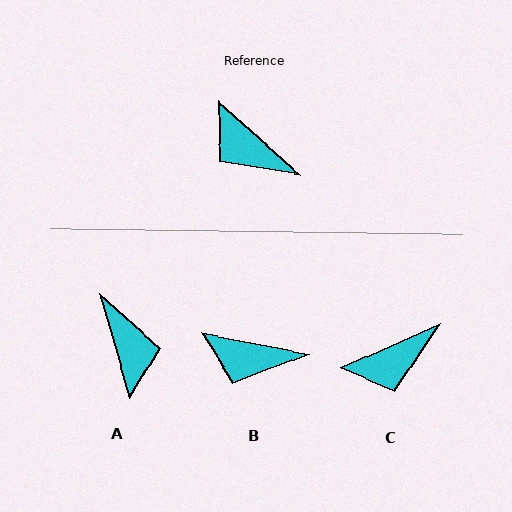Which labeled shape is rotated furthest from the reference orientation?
A, about 148 degrees away.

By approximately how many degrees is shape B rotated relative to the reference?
Approximately 31 degrees counter-clockwise.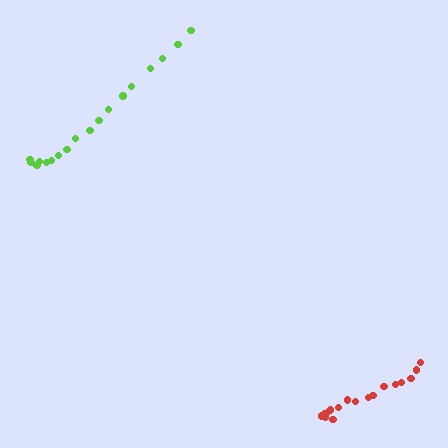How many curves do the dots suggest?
There are 2 distinct paths.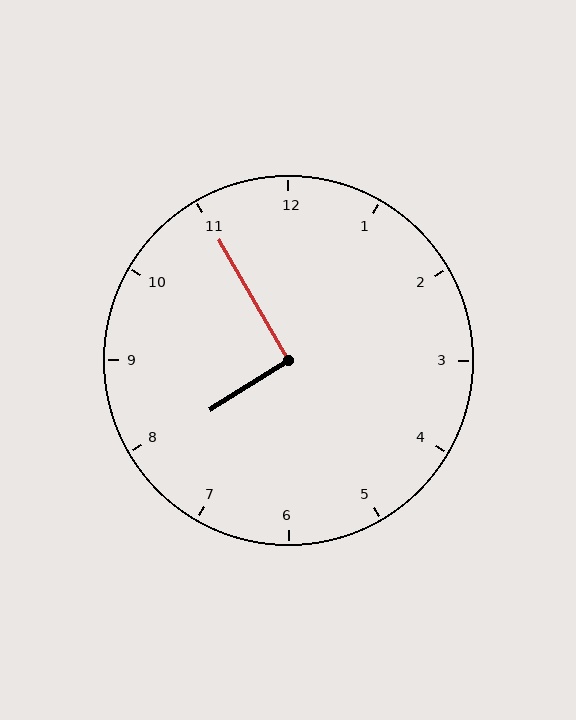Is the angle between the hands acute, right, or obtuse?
It is right.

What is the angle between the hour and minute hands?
Approximately 92 degrees.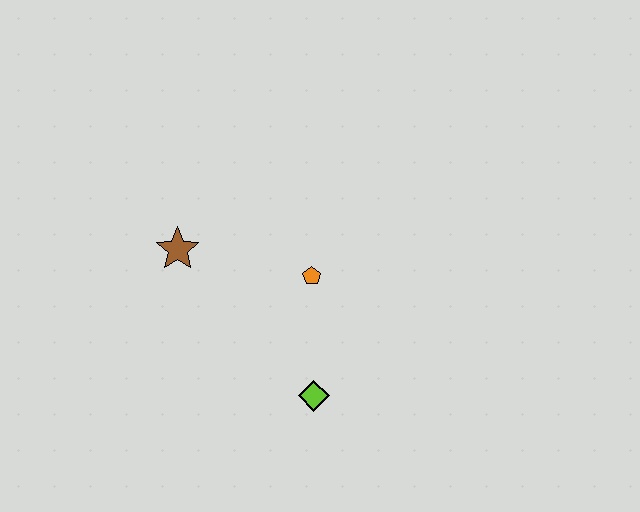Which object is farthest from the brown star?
The lime diamond is farthest from the brown star.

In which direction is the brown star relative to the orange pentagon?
The brown star is to the left of the orange pentagon.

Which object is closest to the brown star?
The orange pentagon is closest to the brown star.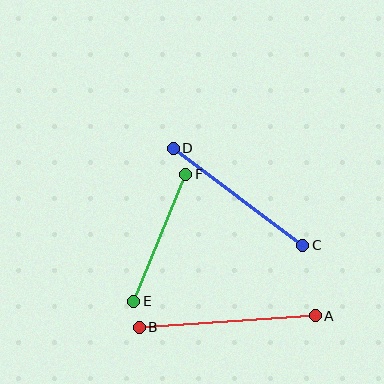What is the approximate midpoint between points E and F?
The midpoint is at approximately (160, 238) pixels.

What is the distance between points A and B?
The distance is approximately 176 pixels.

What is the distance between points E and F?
The distance is approximately 137 pixels.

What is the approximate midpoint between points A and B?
The midpoint is at approximately (227, 321) pixels.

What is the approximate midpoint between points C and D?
The midpoint is at approximately (238, 197) pixels.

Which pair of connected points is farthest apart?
Points A and B are farthest apart.